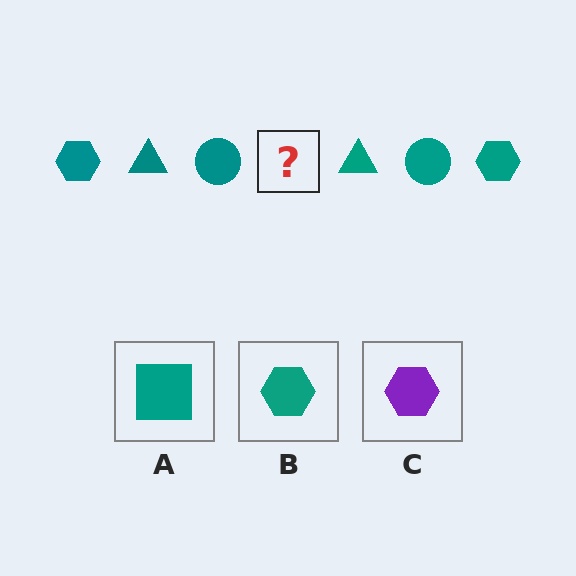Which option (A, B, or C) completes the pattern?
B.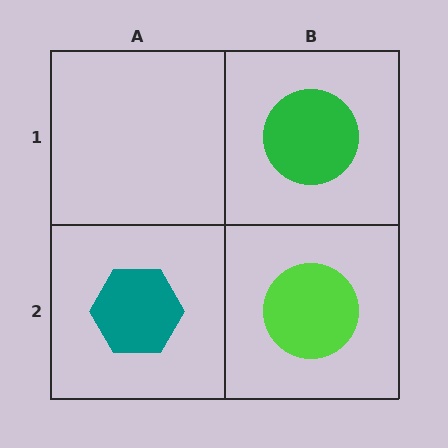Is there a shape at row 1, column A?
No, that cell is empty.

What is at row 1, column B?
A green circle.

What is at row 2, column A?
A teal hexagon.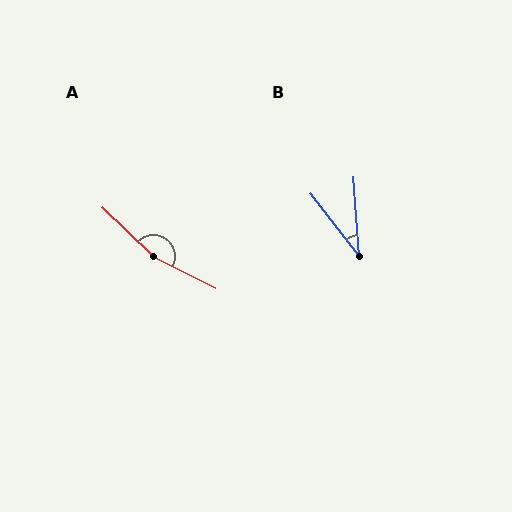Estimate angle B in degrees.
Approximately 34 degrees.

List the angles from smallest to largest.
B (34°), A (163°).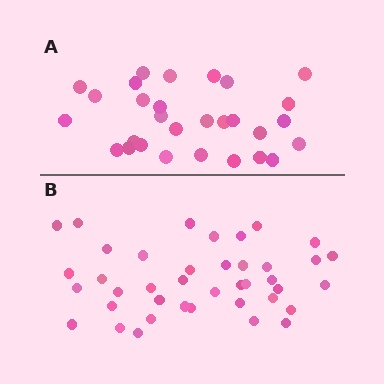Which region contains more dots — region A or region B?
Region B (the bottom region) has more dots.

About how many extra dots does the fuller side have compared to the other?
Region B has roughly 12 or so more dots than region A.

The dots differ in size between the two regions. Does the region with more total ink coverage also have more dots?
No. Region A has more total ink coverage because its dots are larger, but region B actually contains more individual dots. Total area can be misleading — the number of items is what matters here.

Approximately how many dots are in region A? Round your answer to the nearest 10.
About 30 dots. (The exact count is 29, which rounds to 30.)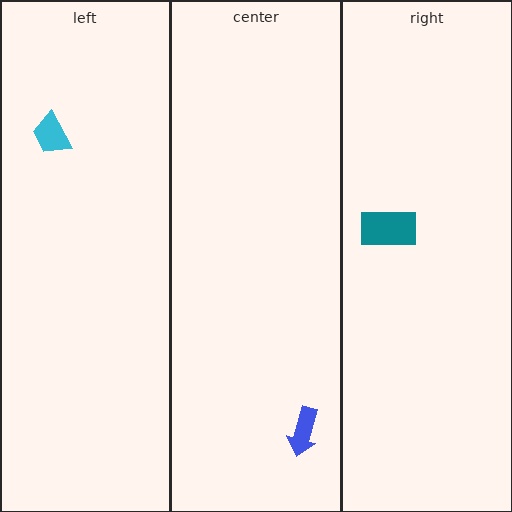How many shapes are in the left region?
1.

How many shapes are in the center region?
1.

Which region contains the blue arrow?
The center region.